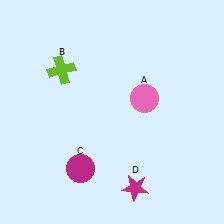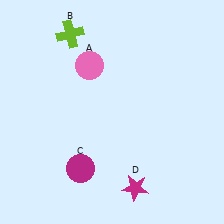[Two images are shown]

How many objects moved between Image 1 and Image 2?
2 objects moved between the two images.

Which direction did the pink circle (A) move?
The pink circle (A) moved left.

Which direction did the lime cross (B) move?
The lime cross (B) moved up.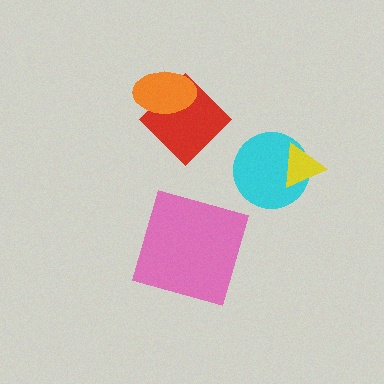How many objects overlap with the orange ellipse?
1 object overlaps with the orange ellipse.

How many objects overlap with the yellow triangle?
1 object overlaps with the yellow triangle.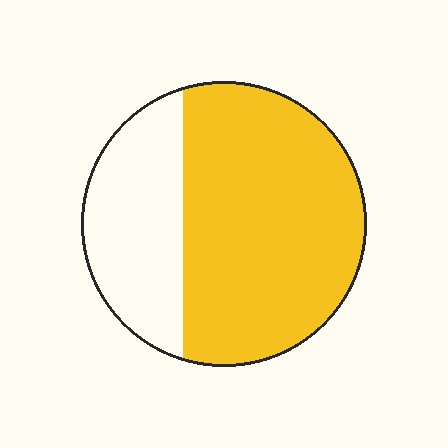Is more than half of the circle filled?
Yes.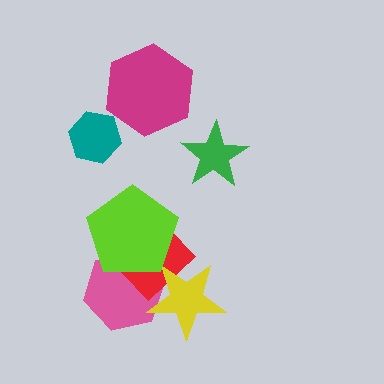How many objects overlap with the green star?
0 objects overlap with the green star.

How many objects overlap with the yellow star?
2 objects overlap with the yellow star.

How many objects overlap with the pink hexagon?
3 objects overlap with the pink hexagon.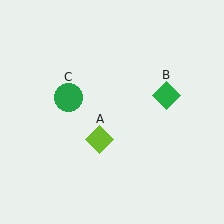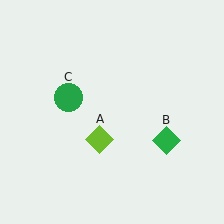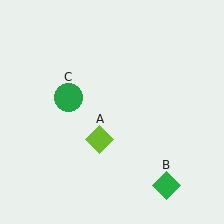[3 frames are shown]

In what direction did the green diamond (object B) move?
The green diamond (object B) moved down.